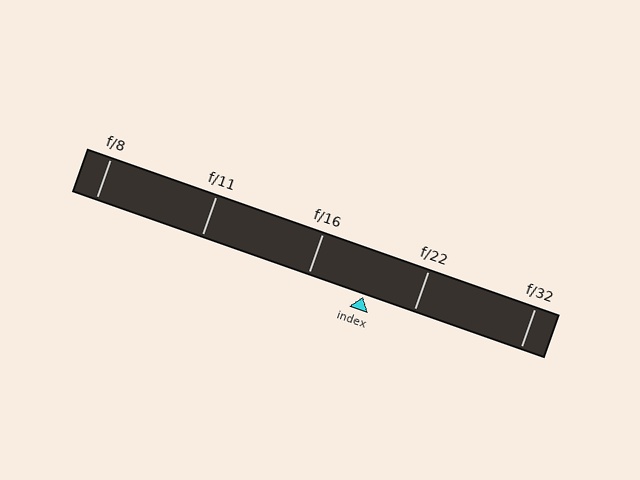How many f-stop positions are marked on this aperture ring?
There are 5 f-stop positions marked.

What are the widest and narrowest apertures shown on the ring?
The widest aperture shown is f/8 and the narrowest is f/32.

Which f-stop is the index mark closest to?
The index mark is closest to f/22.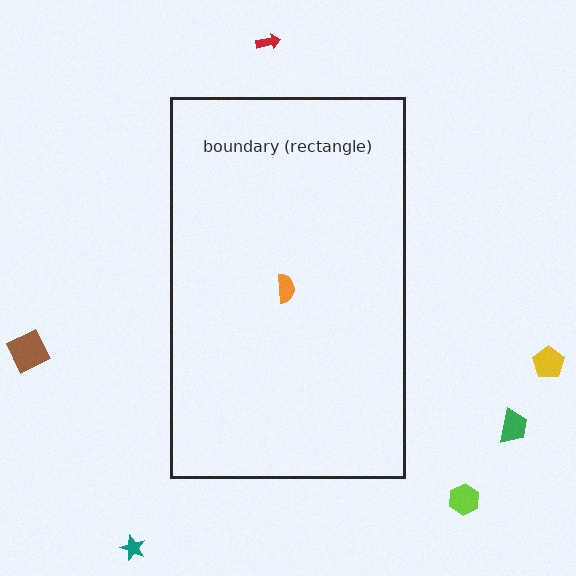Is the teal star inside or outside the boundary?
Outside.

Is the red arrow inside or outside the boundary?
Outside.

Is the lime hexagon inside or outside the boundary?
Outside.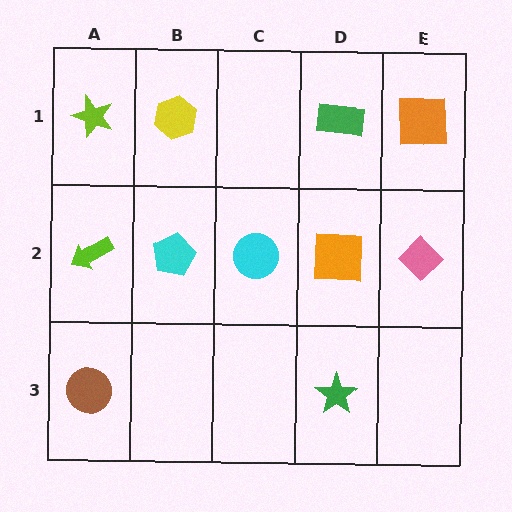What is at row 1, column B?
A yellow hexagon.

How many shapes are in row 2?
5 shapes.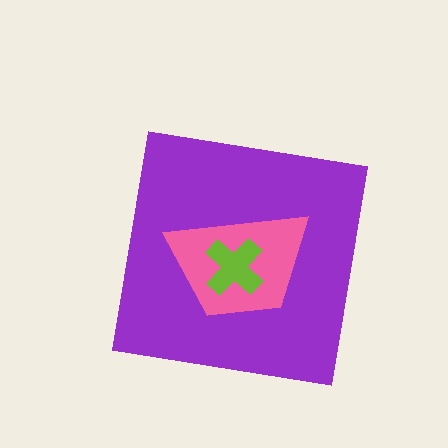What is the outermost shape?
The purple square.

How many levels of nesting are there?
3.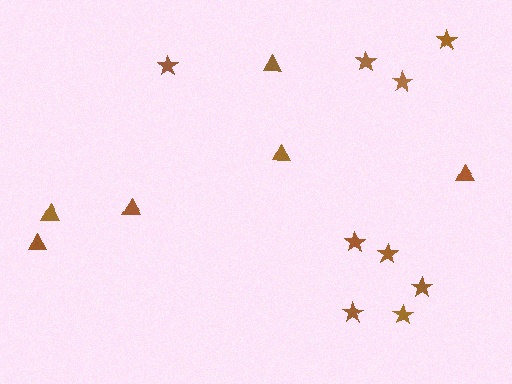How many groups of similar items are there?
There are 2 groups: one group of triangles (6) and one group of stars (9).